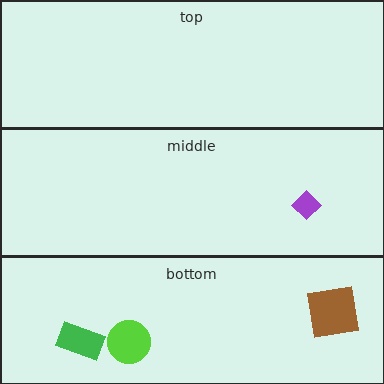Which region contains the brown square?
The bottom region.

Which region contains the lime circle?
The bottom region.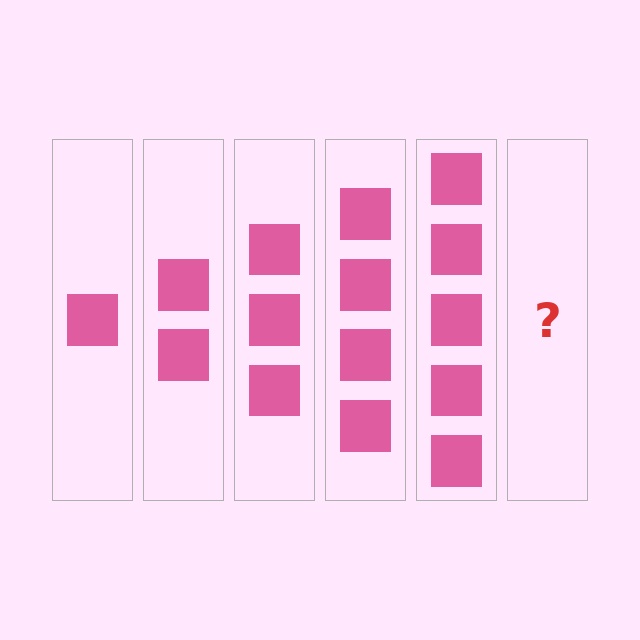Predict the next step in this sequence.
The next step is 6 squares.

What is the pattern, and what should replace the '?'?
The pattern is that each step adds one more square. The '?' should be 6 squares.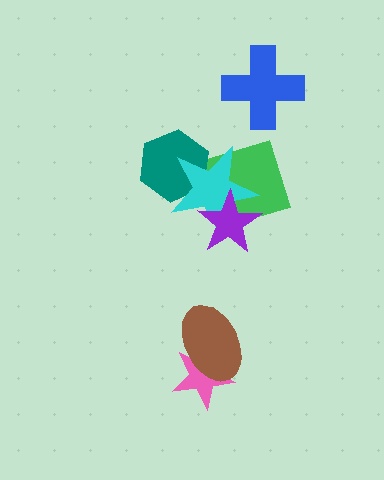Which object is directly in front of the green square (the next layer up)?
The cyan star is directly in front of the green square.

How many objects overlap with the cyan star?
3 objects overlap with the cyan star.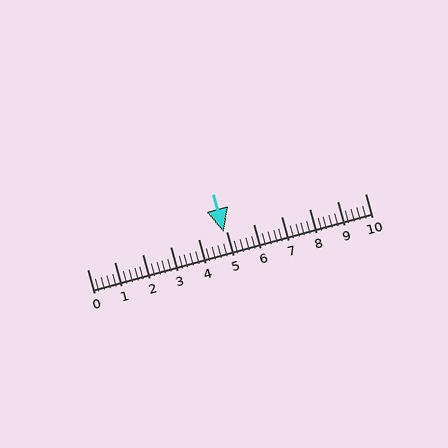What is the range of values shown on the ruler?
The ruler shows values from 0 to 10.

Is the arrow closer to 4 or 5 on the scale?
The arrow is closer to 5.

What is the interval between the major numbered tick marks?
The major tick marks are spaced 1 units apart.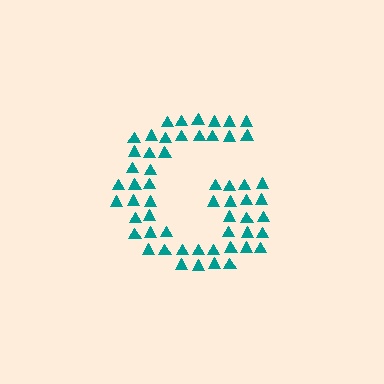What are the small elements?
The small elements are triangles.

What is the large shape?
The large shape is the letter G.